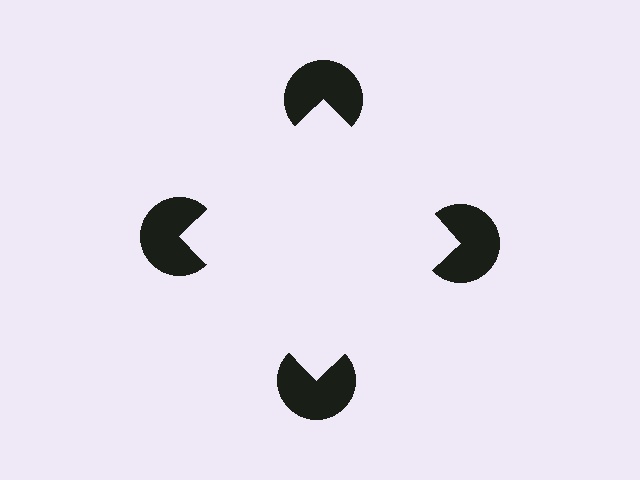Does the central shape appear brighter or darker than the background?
It typically appears slightly brighter than the background, even though no actual brightness change is drawn.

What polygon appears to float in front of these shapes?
An illusory square — its edges are inferred from the aligned wedge cuts in the pac-man discs, not physically drawn.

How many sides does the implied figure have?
4 sides.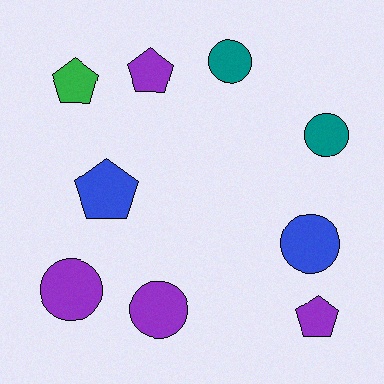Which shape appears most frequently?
Circle, with 5 objects.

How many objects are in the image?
There are 9 objects.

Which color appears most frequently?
Purple, with 4 objects.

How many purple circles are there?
There are 2 purple circles.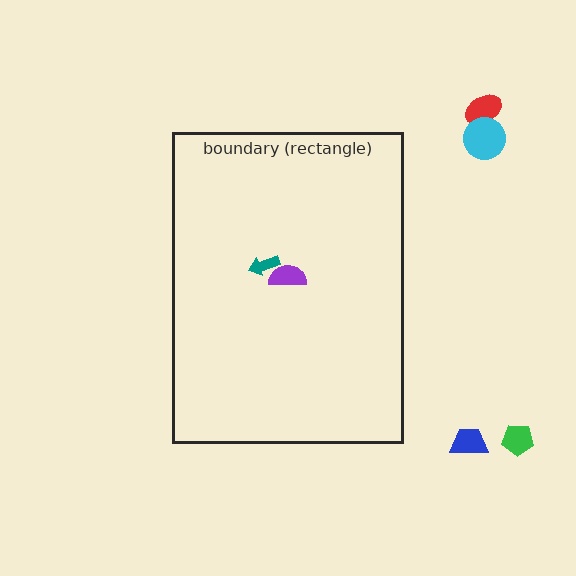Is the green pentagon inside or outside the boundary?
Outside.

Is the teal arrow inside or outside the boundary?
Inside.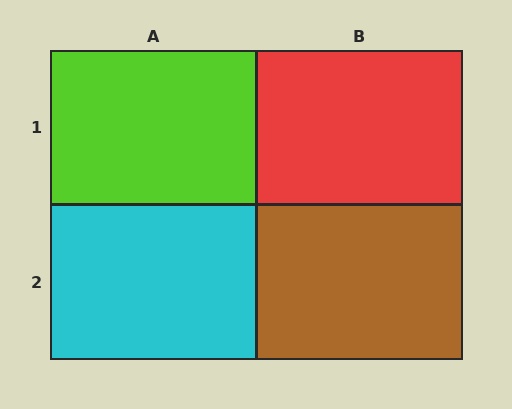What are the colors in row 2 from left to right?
Cyan, brown.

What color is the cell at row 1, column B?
Red.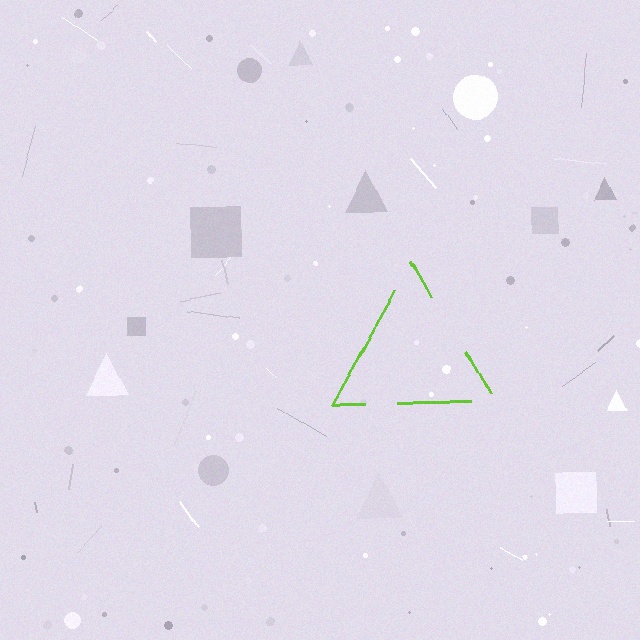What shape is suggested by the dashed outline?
The dashed outline suggests a triangle.